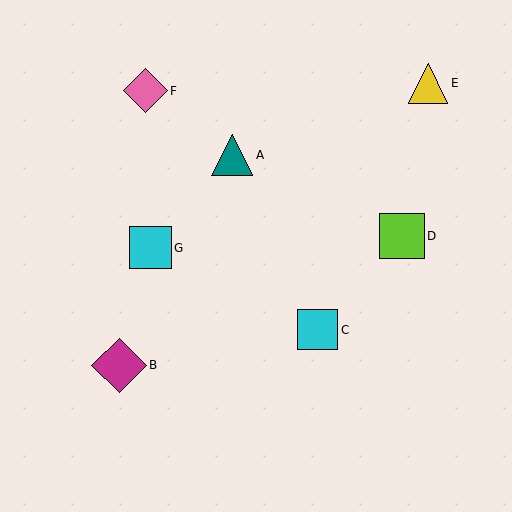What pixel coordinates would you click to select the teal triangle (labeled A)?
Click at (232, 155) to select the teal triangle A.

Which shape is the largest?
The magenta diamond (labeled B) is the largest.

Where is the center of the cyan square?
The center of the cyan square is at (151, 248).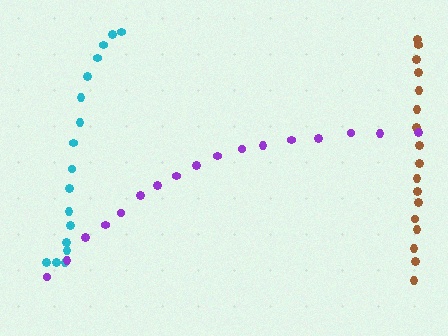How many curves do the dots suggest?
There are 3 distinct paths.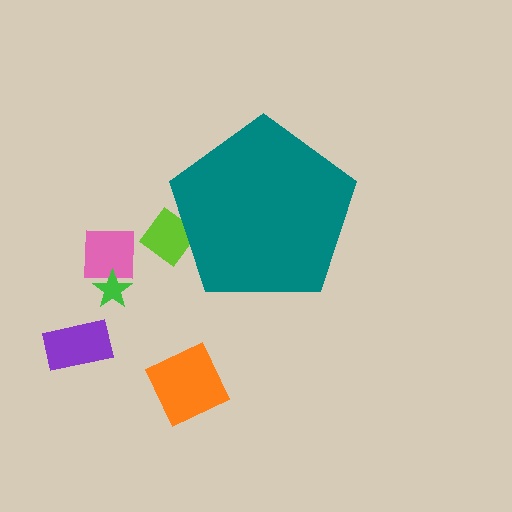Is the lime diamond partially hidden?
Yes, the lime diamond is partially hidden behind the teal pentagon.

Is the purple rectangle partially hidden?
No, the purple rectangle is fully visible.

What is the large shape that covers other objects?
A teal pentagon.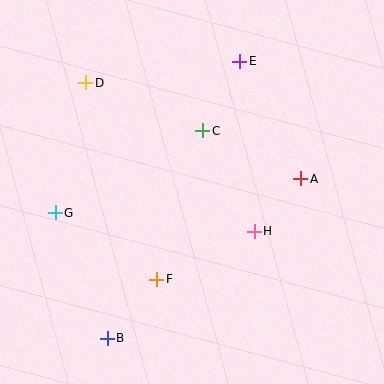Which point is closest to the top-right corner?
Point E is closest to the top-right corner.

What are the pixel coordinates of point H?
Point H is at (254, 231).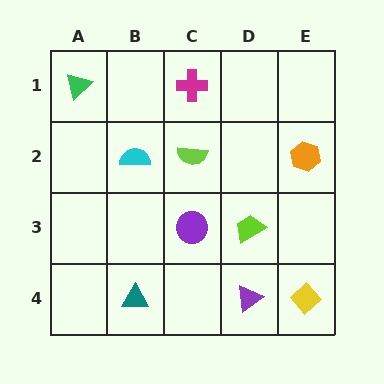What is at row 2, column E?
An orange hexagon.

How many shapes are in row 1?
2 shapes.